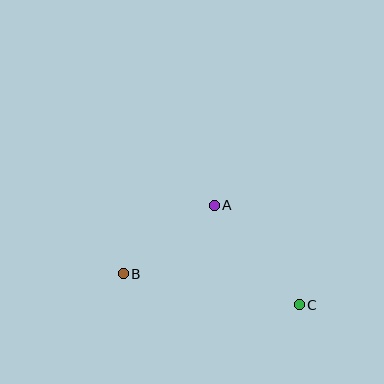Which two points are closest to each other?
Points A and B are closest to each other.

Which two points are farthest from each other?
Points B and C are farthest from each other.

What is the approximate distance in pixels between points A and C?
The distance between A and C is approximately 130 pixels.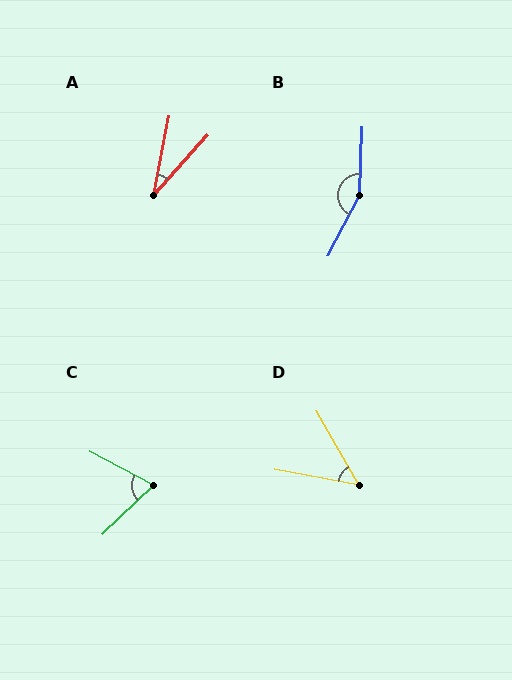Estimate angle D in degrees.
Approximately 49 degrees.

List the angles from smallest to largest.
A (31°), D (49°), C (72°), B (155°).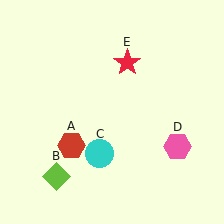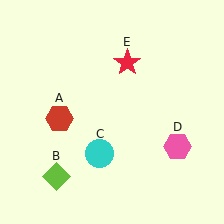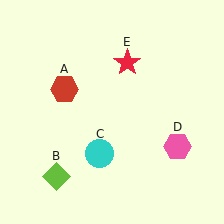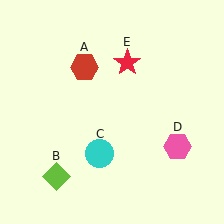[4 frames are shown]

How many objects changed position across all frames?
1 object changed position: red hexagon (object A).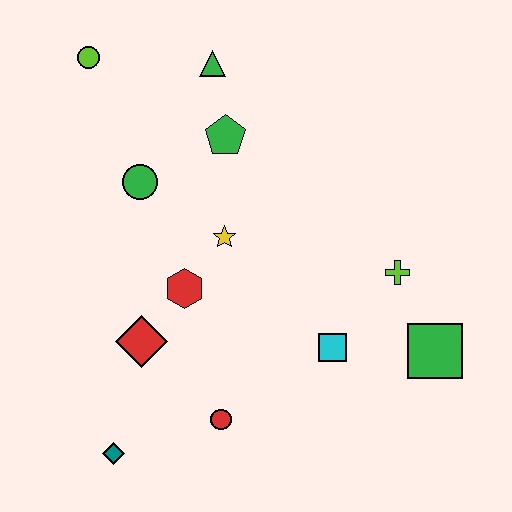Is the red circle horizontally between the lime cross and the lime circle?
Yes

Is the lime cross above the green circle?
No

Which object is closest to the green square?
The lime cross is closest to the green square.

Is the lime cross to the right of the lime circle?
Yes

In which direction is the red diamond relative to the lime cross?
The red diamond is to the left of the lime cross.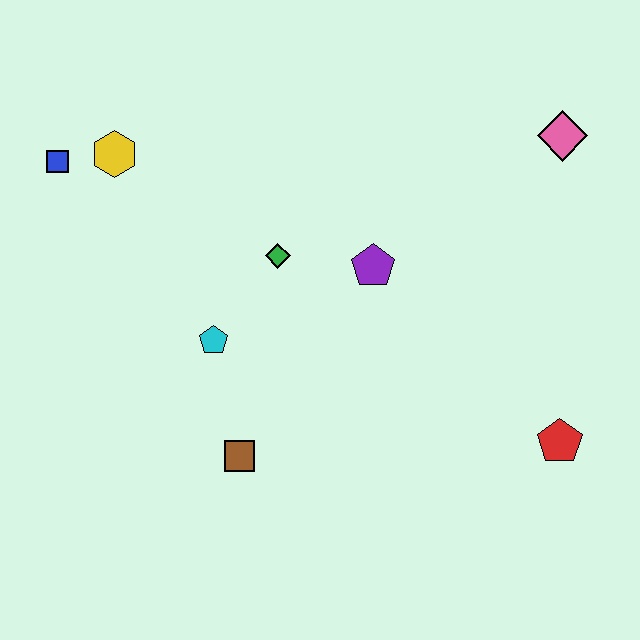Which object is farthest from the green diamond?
The red pentagon is farthest from the green diamond.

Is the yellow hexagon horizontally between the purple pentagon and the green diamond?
No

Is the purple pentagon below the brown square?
No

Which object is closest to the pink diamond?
The purple pentagon is closest to the pink diamond.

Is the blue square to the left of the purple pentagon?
Yes